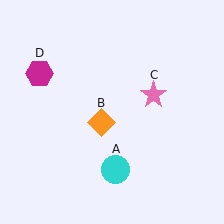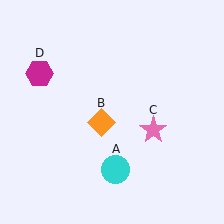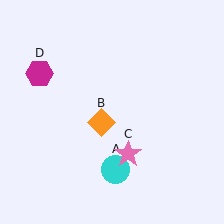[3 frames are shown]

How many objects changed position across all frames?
1 object changed position: pink star (object C).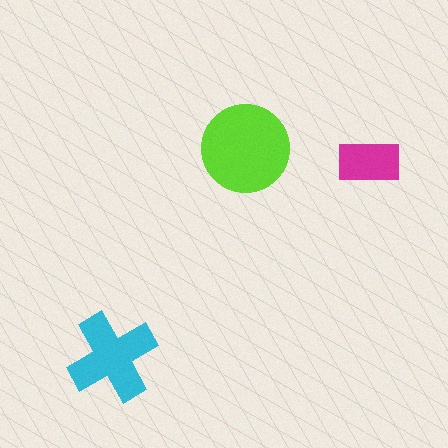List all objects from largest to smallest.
The lime circle, the cyan cross, the magenta rectangle.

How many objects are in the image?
There are 3 objects in the image.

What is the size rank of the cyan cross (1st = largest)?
2nd.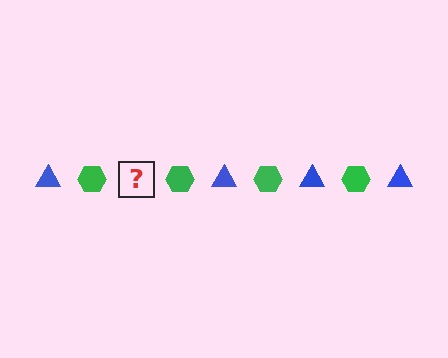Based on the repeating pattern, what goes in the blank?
The blank should be a blue triangle.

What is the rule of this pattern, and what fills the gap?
The rule is that the pattern alternates between blue triangle and green hexagon. The gap should be filled with a blue triangle.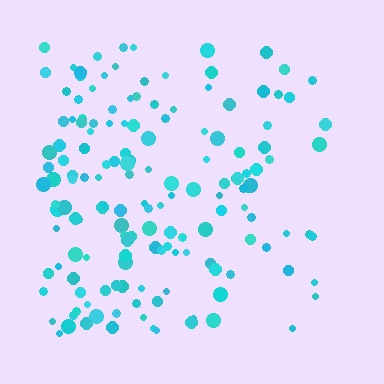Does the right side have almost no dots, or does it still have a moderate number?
Still a moderate number, just noticeably fewer than the left.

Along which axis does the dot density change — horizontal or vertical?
Horizontal.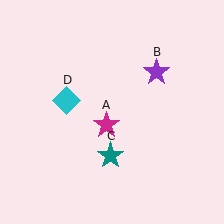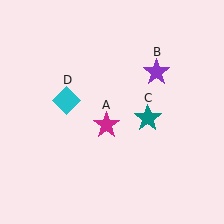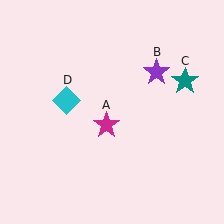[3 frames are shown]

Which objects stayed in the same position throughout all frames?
Magenta star (object A) and purple star (object B) and cyan diamond (object D) remained stationary.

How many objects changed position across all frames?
1 object changed position: teal star (object C).